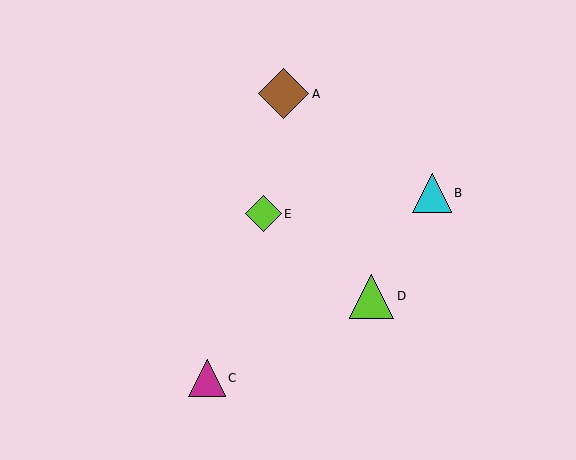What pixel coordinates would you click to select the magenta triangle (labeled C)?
Click at (207, 378) to select the magenta triangle C.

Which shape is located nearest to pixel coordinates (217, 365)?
The magenta triangle (labeled C) at (207, 378) is nearest to that location.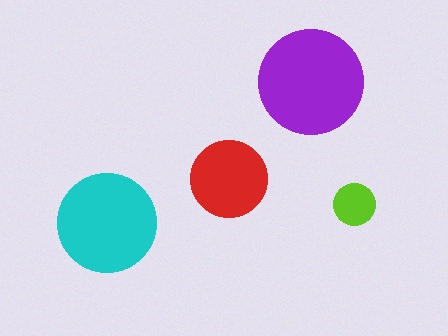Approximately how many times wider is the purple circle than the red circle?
About 1.5 times wider.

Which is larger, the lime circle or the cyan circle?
The cyan one.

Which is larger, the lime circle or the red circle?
The red one.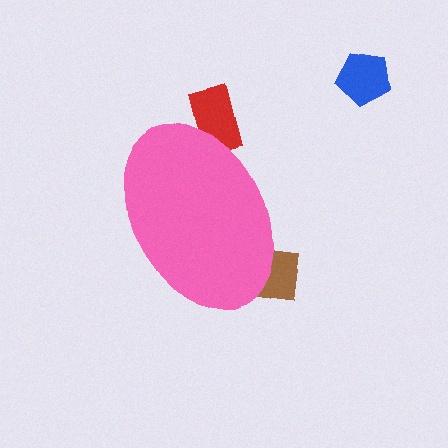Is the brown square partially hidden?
Yes, the brown square is partially hidden behind the pink ellipse.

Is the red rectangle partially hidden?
Yes, the red rectangle is partially hidden behind the pink ellipse.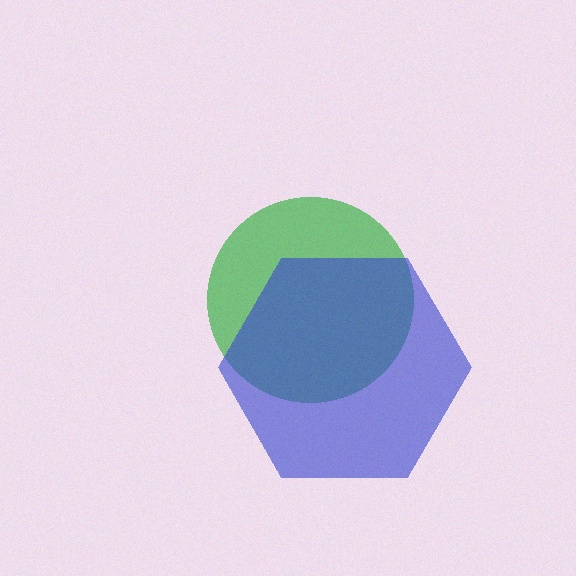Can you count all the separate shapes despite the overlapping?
Yes, there are 2 separate shapes.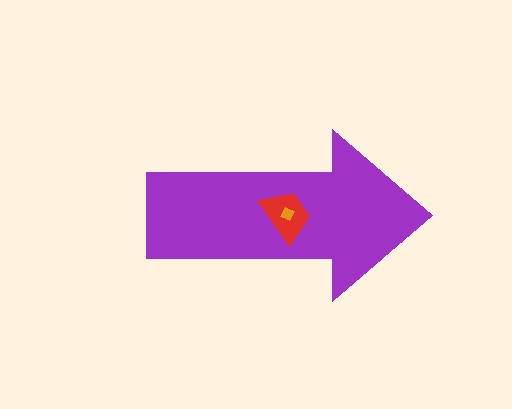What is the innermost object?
The orange diamond.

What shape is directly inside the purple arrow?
The red trapezoid.